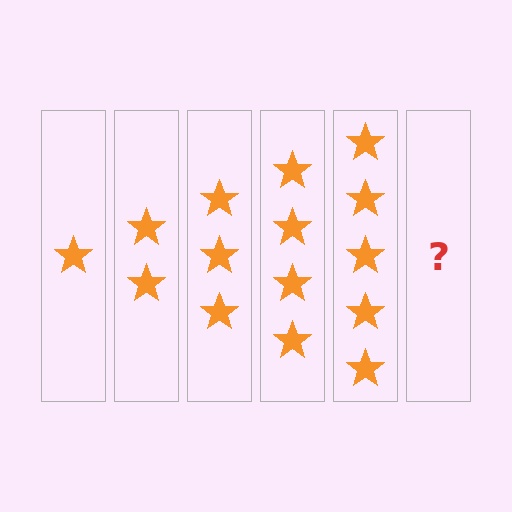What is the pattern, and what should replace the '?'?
The pattern is that each step adds one more star. The '?' should be 6 stars.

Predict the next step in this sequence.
The next step is 6 stars.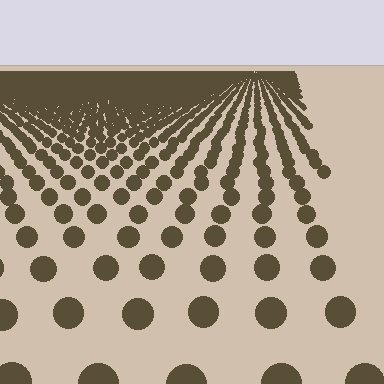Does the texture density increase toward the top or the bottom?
Density increases toward the top.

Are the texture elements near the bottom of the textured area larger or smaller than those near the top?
Larger. Near the bottom, elements are closer to the viewer and appear at a bigger on-screen size.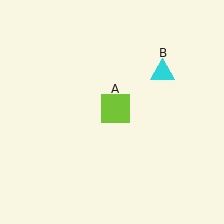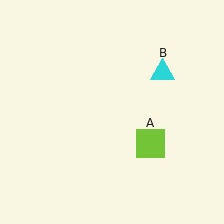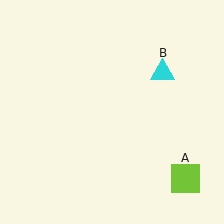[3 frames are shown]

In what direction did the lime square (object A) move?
The lime square (object A) moved down and to the right.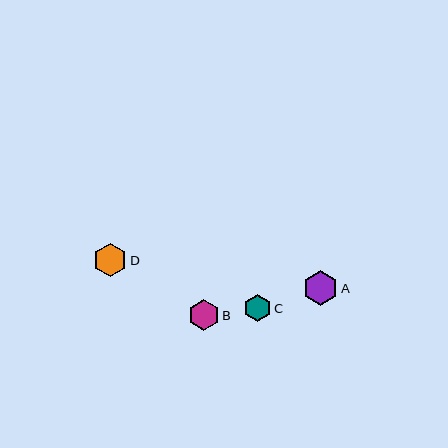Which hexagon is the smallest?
Hexagon C is the smallest with a size of approximately 27 pixels.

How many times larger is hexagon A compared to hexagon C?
Hexagon A is approximately 1.3 times the size of hexagon C.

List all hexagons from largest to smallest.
From largest to smallest: A, D, B, C.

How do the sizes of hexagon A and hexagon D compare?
Hexagon A and hexagon D are approximately the same size.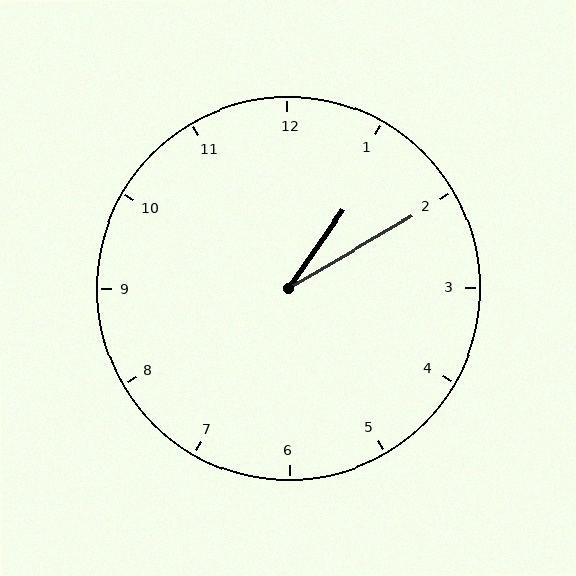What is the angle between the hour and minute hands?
Approximately 25 degrees.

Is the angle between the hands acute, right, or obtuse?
It is acute.